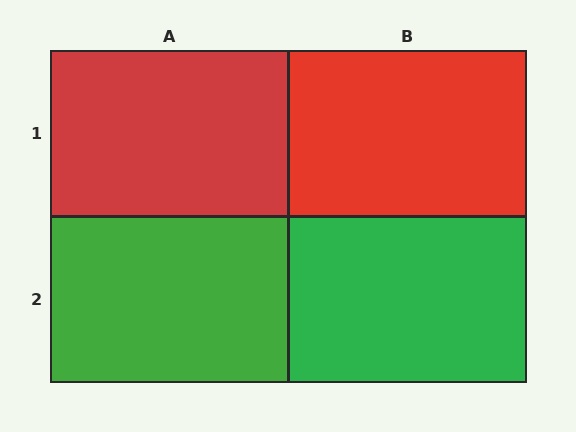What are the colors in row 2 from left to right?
Green, green.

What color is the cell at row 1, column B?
Red.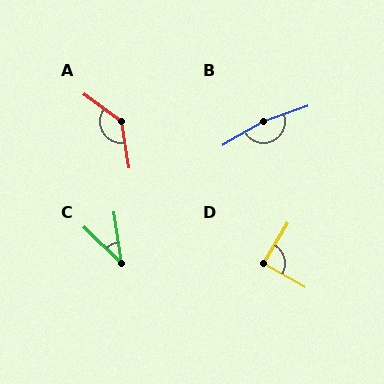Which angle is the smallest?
C, at approximately 37 degrees.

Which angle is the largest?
B, at approximately 169 degrees.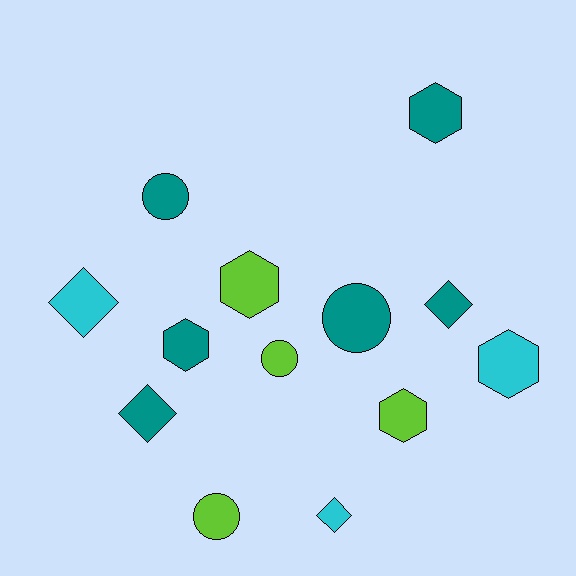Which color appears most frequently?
Teal, with 6 objects.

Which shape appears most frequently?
Hexagon, with 5 objects.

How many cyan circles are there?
There are no cyan circles.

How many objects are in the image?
There are 13 objects.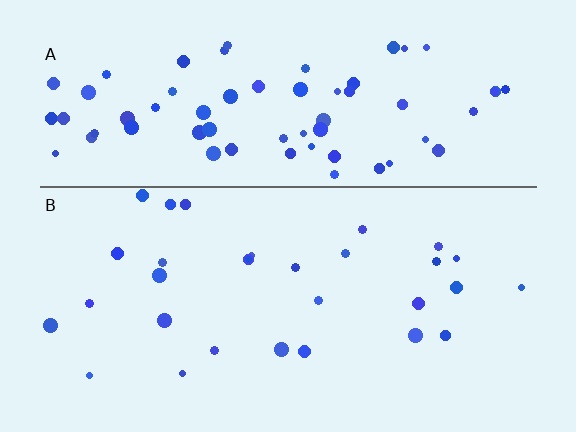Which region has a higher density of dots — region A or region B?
A (the top).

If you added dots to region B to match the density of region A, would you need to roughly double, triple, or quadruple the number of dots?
Approximately double.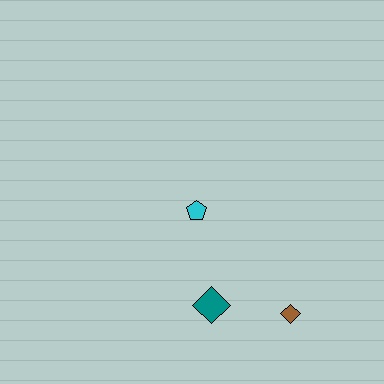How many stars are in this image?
There are no stars.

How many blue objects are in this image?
There are no blue objects.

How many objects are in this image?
There are 3 objects.